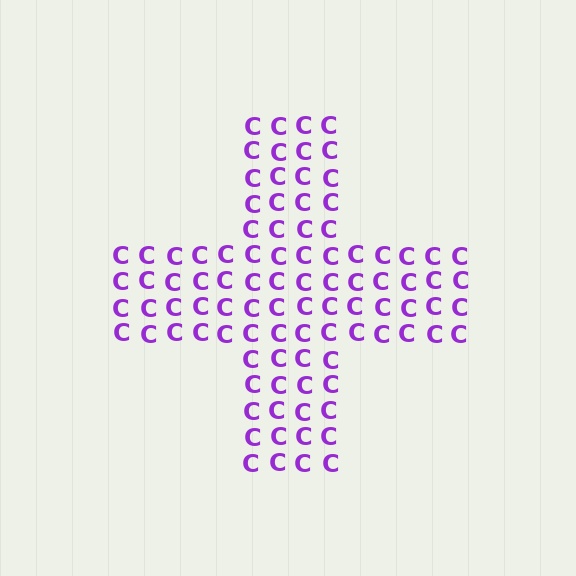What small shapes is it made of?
It is made of small letter C's.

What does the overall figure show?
The overall figure shows a cross.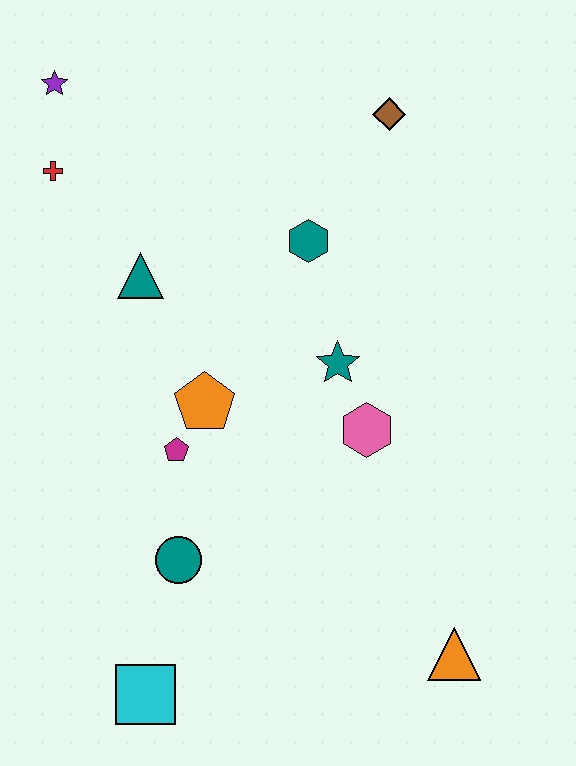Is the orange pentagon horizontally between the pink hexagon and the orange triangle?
No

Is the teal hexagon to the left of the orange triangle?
Yes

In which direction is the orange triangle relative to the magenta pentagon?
The orange triangle is to the right of the magenta pentagon.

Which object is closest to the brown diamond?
The teal hexagon is closest to the brown diamond.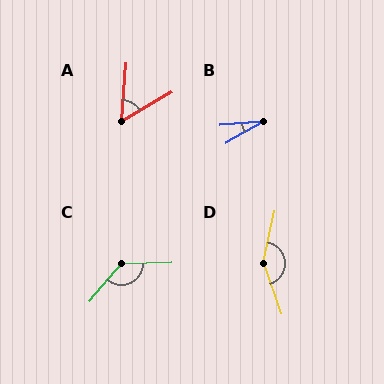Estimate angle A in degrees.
Approximately 56 degrees.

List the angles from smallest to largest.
B (26°), A (56°), C (132°), D (149°).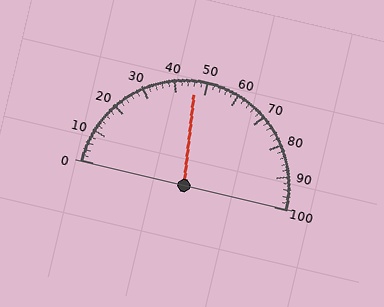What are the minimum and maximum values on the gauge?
The gauge ranges from 0 to 100.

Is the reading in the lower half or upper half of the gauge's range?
The reading is in the lower half of the range (0 to 100).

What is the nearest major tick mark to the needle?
The nearest major tick mark is 50.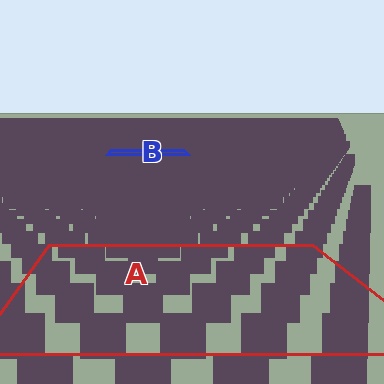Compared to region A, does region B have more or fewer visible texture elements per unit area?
Region B has more texture elements per unit area — they are packed more densely because it is farther away.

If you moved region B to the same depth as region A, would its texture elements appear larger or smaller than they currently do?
They would appear larger. At a closer depth, the same texture elements are projected at a bigger on-screen size.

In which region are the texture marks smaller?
The texture marks are smaller in region B, because it is farther away.